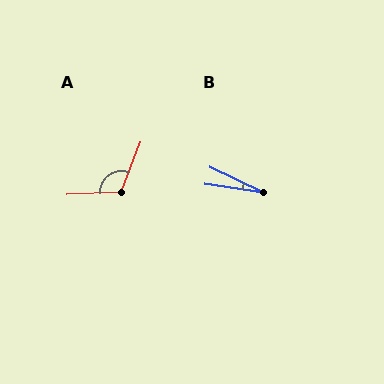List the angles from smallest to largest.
B (17°), A (114°).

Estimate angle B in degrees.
Approximately 17 degrees.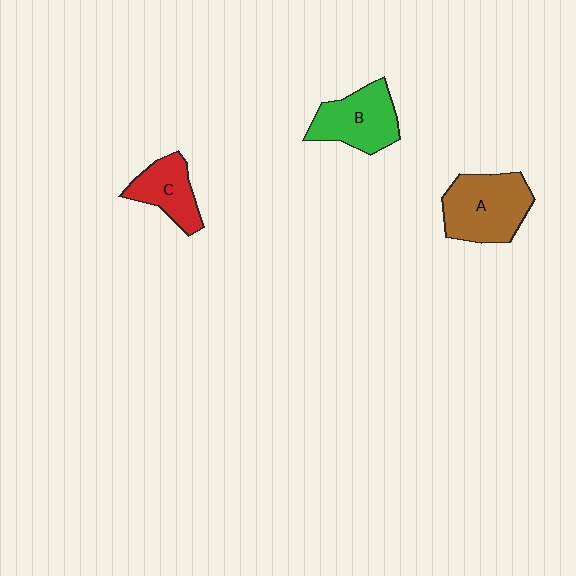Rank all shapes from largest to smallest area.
From largest to smallest: A (brown), B (green), C (red).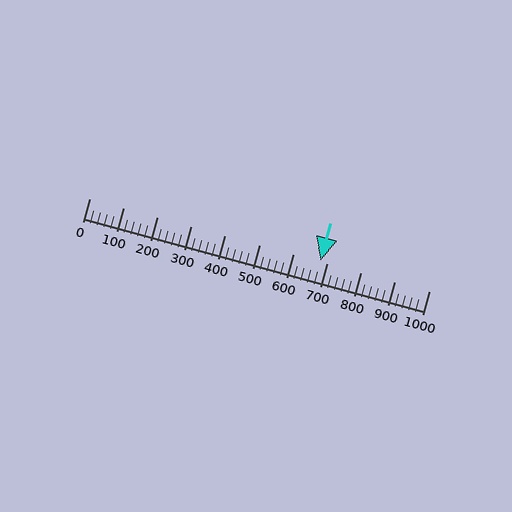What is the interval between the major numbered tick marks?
The major tick marks are spaced 100 units apart.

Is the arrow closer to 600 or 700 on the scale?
The arrow is closer to 700.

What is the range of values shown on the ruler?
The ruler shows values from 0 to 1000.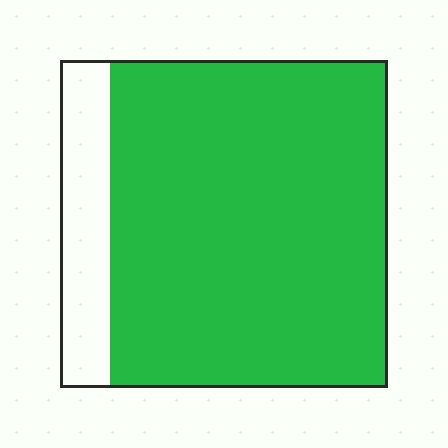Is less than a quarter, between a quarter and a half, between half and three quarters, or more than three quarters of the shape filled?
More than three quarters.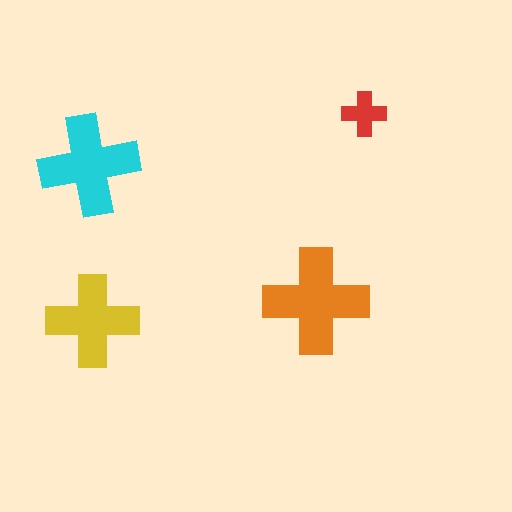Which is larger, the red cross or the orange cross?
The orange one.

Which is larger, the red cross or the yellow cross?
The yellow one.